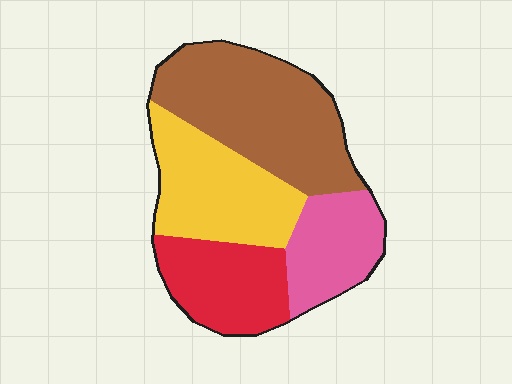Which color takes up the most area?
Brown, at roughly 35%.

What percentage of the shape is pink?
Pink takes up between a sixth and a third of the shape.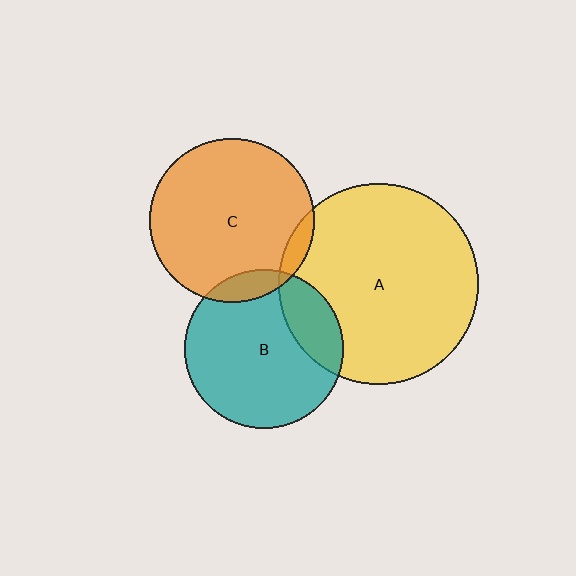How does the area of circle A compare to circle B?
Approximately 1.6 times.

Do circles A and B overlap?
Yes.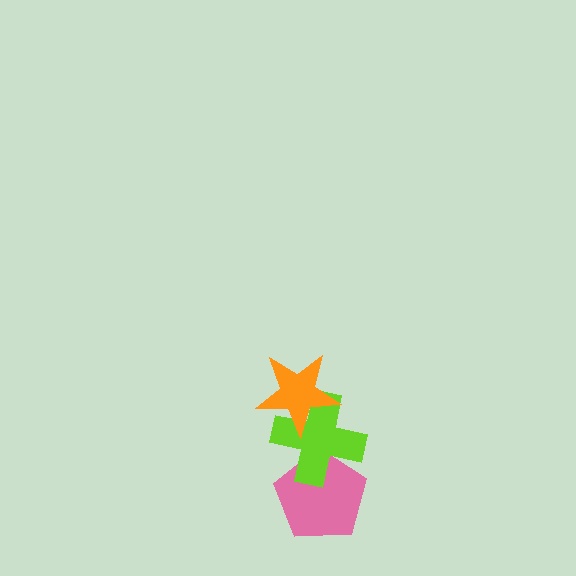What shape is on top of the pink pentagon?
The lime cross is on top of the pink pentagon.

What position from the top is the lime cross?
The lime cross is 2nd from the top.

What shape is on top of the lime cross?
The orange star is on top of the lime cross.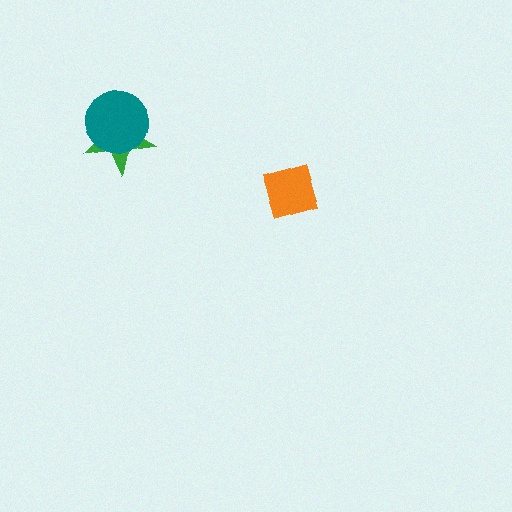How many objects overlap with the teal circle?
1 object overlaps with the teal circle.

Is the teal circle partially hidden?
No, no other shape covers it.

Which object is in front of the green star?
The teal circle is in front of the green star.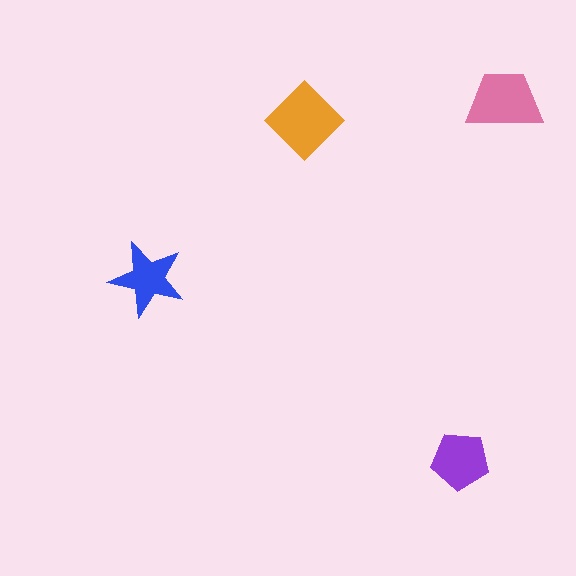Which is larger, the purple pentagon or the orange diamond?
The orange diamond.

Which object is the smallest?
The blue star.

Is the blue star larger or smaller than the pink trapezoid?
Smaller.